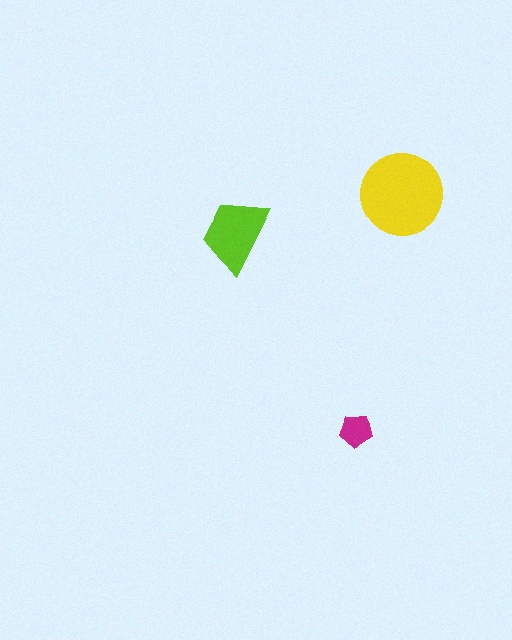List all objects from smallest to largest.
The magenta pentagon, the lime trapezoid, the yellow circle.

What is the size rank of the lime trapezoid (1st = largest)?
2nd.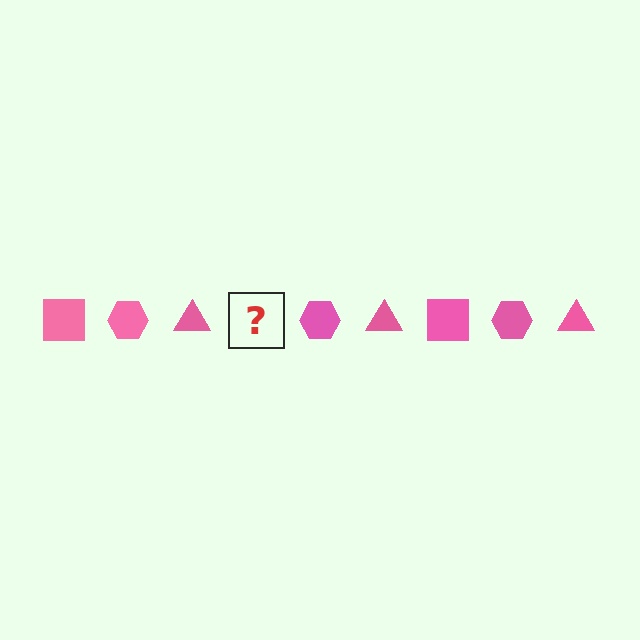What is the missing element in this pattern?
The missing element is a pink square.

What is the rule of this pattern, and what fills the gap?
The rule is that the pattern cycles through square, hexagon, triangle shapes in pink. The gap should be filled with a pink square.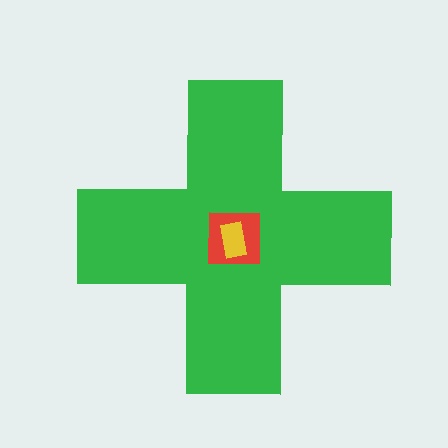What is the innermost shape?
The yellow rectangle.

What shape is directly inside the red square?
The yellow rectangle.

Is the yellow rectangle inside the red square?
Yes.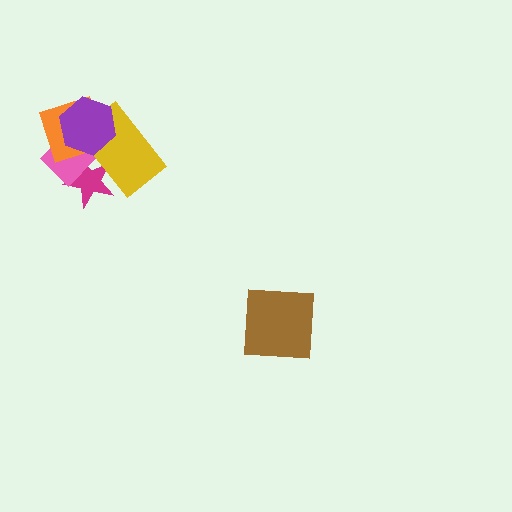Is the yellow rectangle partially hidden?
Yes, it is partially covered by another shape.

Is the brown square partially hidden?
No, no other shape covers it.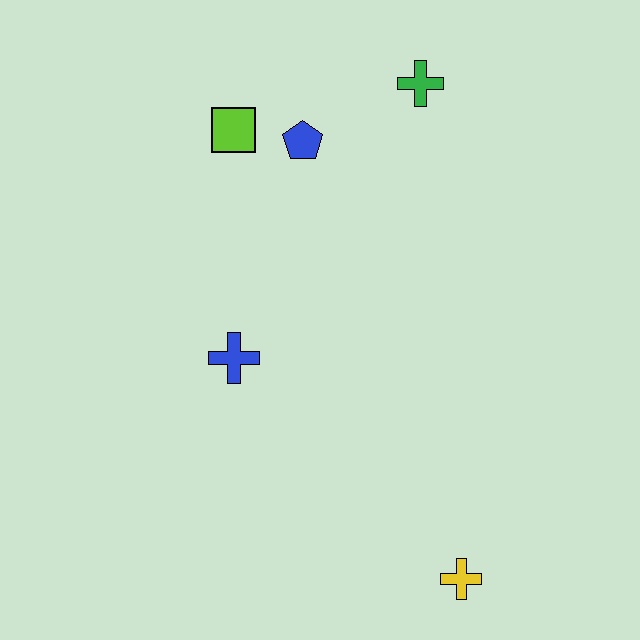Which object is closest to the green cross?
The blue pentagon is closest to the green cross.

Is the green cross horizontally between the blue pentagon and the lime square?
No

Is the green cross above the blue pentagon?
Yes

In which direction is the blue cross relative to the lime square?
The blue cross is below the lime square.